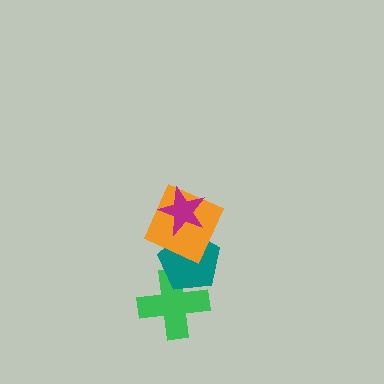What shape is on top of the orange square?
The magenta star is on top of the orange square.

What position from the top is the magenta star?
The magenta star is 1st from the top.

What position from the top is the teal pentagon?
The teal pentagon is 3rd from the top.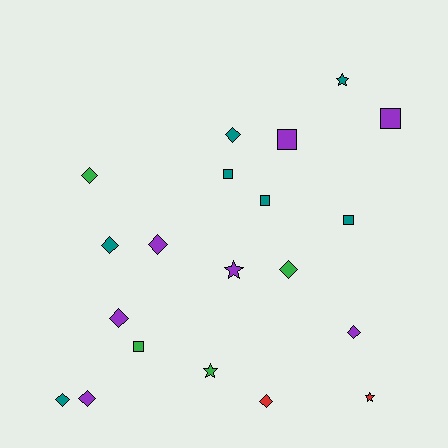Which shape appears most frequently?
Diamond, with 10 objects.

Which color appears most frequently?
Teal, with 7 objects.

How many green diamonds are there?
There are 2 green diamonds.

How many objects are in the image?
There are 20 objects.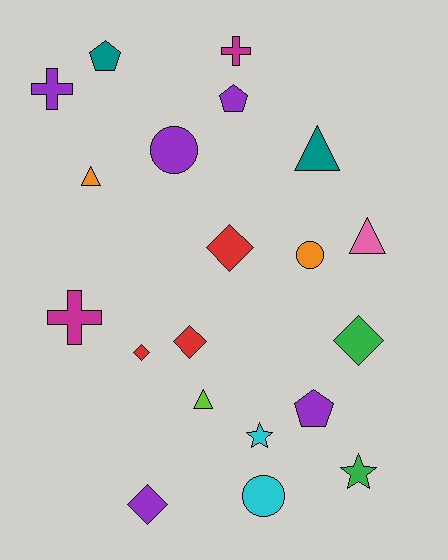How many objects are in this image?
There are 20 objects.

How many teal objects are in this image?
There are 2 teal objects.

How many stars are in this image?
There are 2 stars.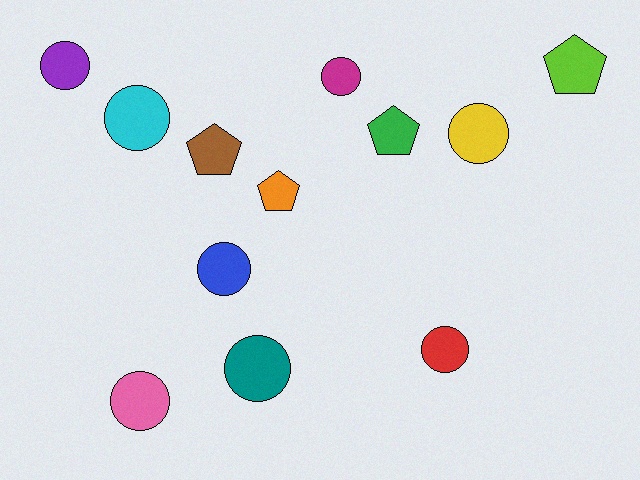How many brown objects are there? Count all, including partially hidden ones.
There is 1 brown object.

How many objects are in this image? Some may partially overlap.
There are 12 objects.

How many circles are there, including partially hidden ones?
There are 8 circles.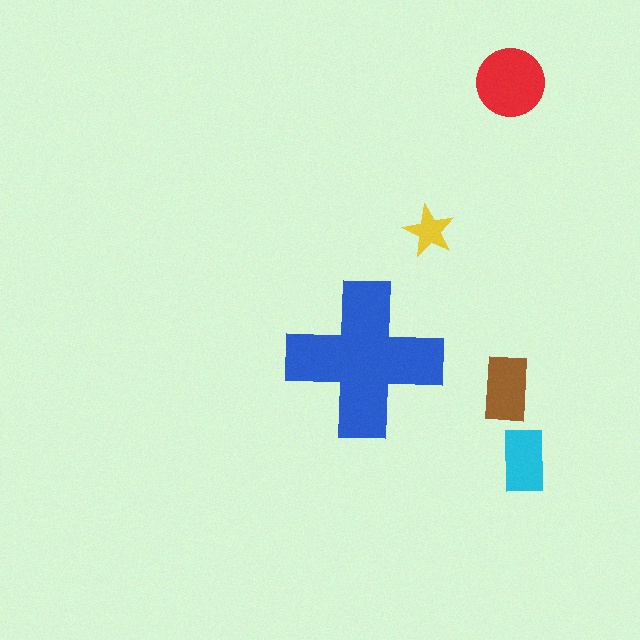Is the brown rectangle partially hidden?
No, the brown rectangle is fully visible.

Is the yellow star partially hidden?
No, the yellow star is fully visible.